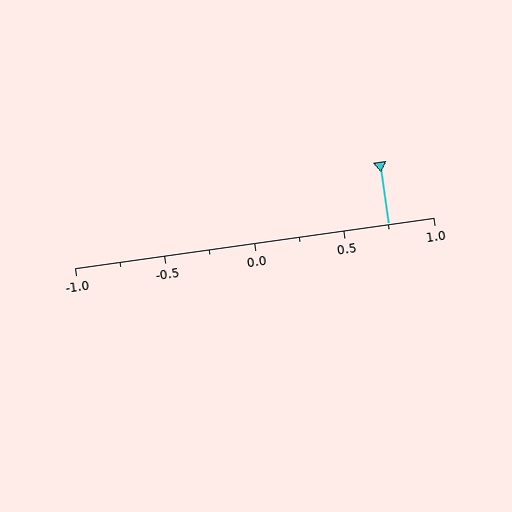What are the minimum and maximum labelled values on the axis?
The axis runs from -1.0 to 1.0.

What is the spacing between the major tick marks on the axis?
The major ticks are spaced 0.5 apart.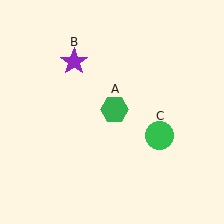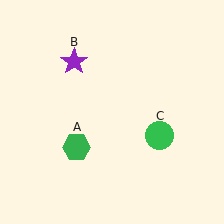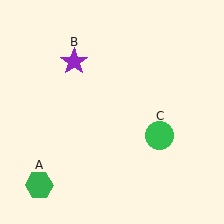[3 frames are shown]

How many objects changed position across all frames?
1 object changed position: green hexagon (object A).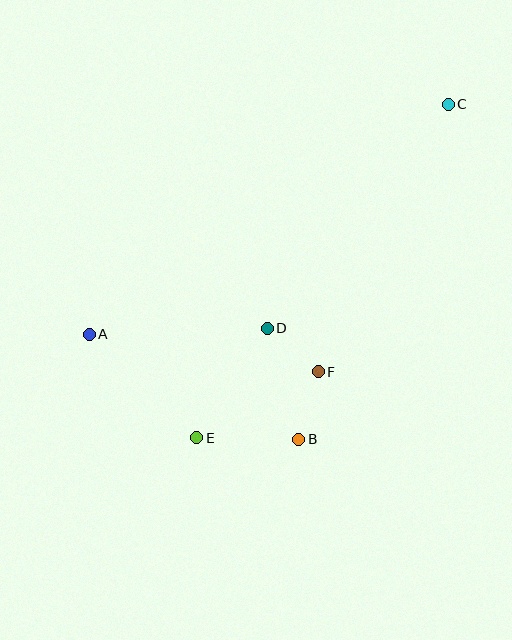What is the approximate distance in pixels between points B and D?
The distance between B and D is approximately 115 pixels.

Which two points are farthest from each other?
Points A and C are farthest from each other.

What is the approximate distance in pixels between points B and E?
The distance between B and E is approximately 102 pixels.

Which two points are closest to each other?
Points D and F are closest to each other.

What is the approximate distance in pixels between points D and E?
The distance between D and E is approximately 130 pixels.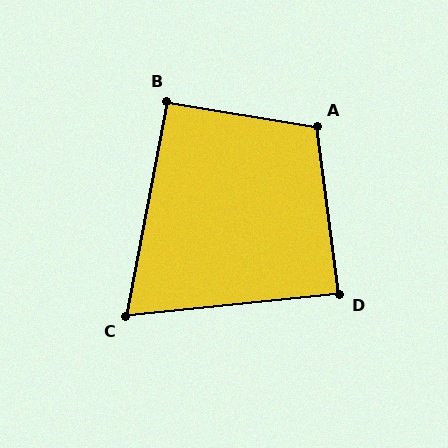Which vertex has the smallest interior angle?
C, at approximately 73 degrees.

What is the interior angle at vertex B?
Approximately 91 degrees (approximately right).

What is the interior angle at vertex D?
Approximately 89 degrees (approximately right).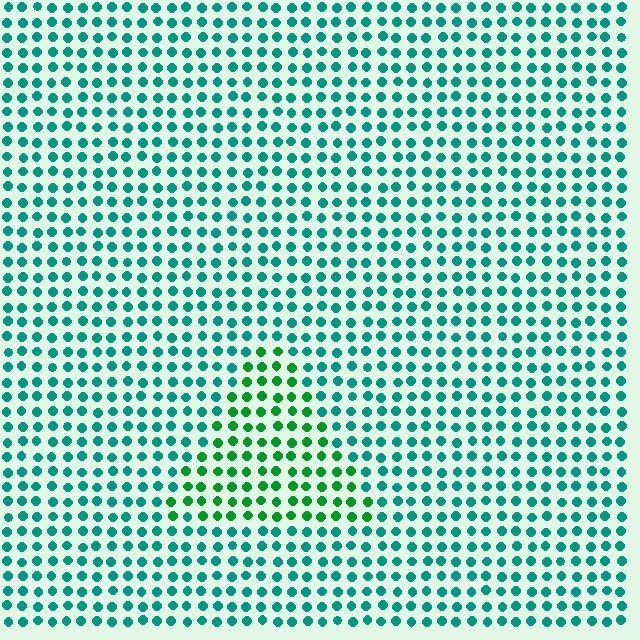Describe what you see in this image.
The image is filled with small teal elements in a uniform arrangement. A triangle-shaped region is visible where the elements are tinted to a slightly different hue, forming a subtle color boundary.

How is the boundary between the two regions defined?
The boundary is defined purely by a slight shift in hue (about 37 degrees). Spacing, size, and orientation are identical on both sides.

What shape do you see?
I see a triangle.